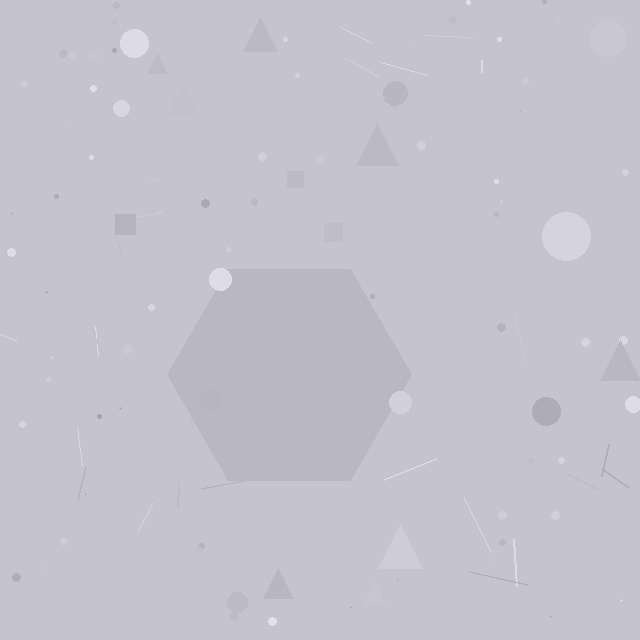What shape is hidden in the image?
A hexagon is hidden in the image.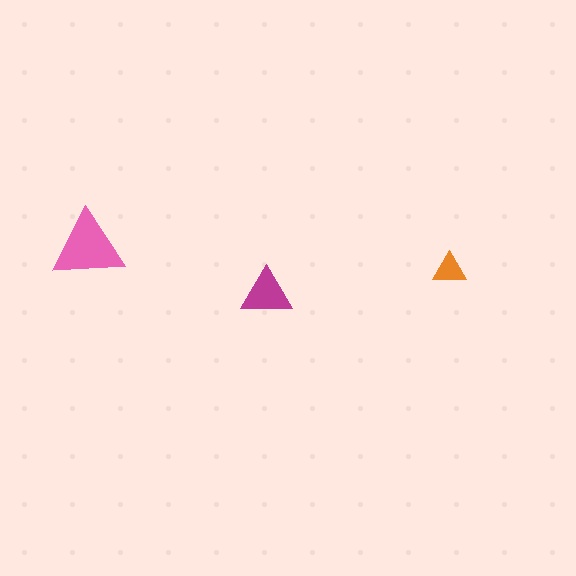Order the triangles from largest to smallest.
the pink one, the magenta one, the orange one.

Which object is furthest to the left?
The pink triangle is leftmost.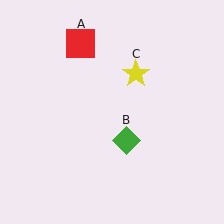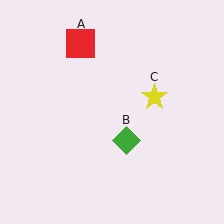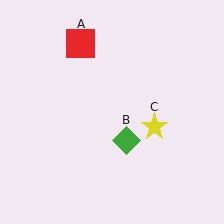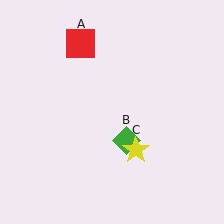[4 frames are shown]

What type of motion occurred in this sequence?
The yellow star (object C) rotated clockwise around the center of the scene.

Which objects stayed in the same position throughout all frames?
Red square (object A) and green diamond (object B) remained stationary.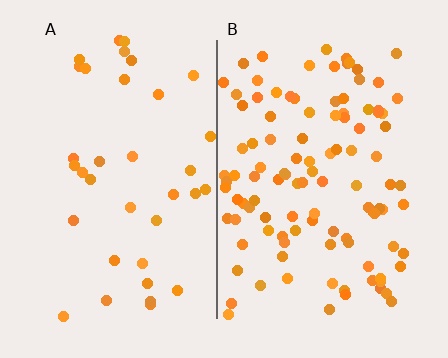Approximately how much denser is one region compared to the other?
Approximately 3.0× — region B over region A.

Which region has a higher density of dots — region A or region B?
B (the right).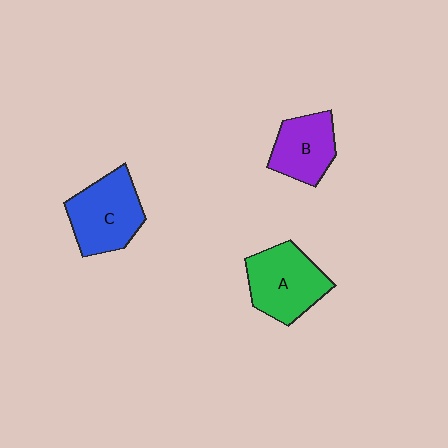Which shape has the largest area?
Shape A (green).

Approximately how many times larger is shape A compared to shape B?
Approximately 1.3 times.